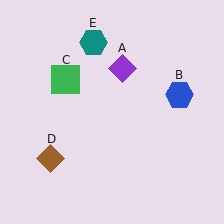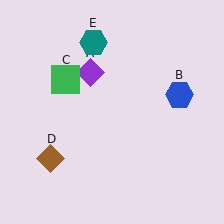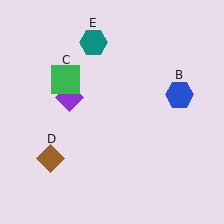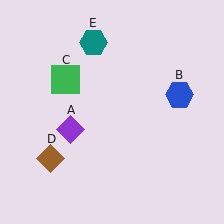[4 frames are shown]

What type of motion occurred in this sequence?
The purple diamond (object A) rotated counterclockwise around the center of the scene.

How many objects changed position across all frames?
1 object changed position: purple diamond (object A).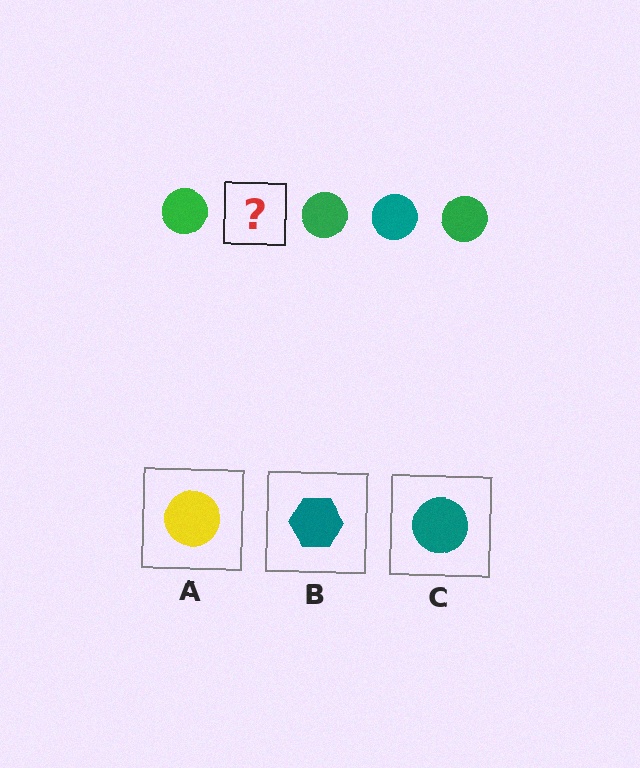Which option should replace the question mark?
Option C.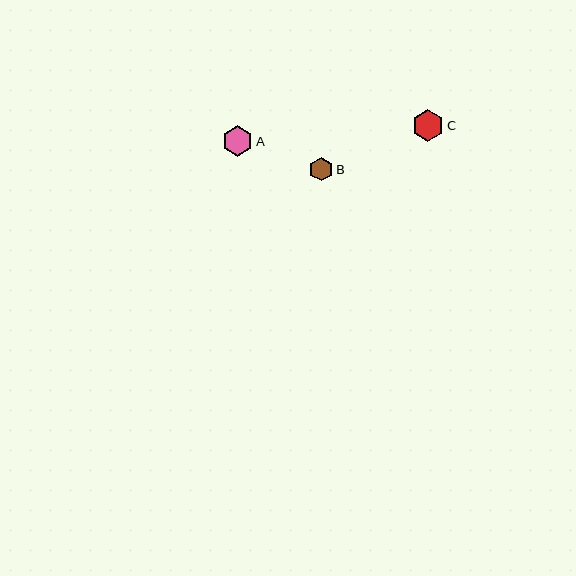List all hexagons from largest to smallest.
From largest to smallest: C, A, B.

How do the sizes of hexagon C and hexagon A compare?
Hexagon C and hexagon A are approximately the same size.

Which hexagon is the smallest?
Hexagon B is the smallest with a size of approximately 23 pixels.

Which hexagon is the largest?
Hexagon C is the largest with a size of approximately 31 pixels.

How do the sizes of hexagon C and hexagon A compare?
Hexagon C and hexagon A are approximately the same size.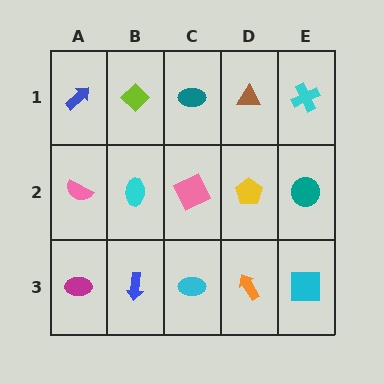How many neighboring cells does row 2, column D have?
4.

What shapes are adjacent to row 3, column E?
A teal circle (row 2, column E), an orange arrow (row 3, column D).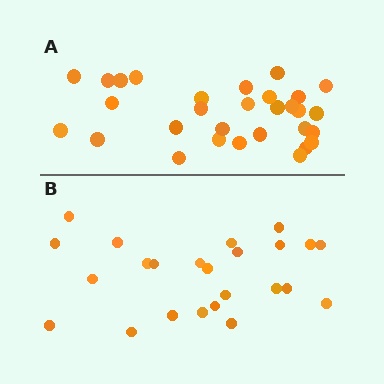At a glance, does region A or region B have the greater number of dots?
Region A (the top region) has more dots.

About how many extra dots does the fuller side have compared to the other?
Region A has about 6 more dots than region B.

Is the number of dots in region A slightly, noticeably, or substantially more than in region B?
Region A has noticeably more, but not dramatically so. The ratio is roughly 1.2 to 1.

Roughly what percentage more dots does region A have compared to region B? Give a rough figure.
About 25% more.